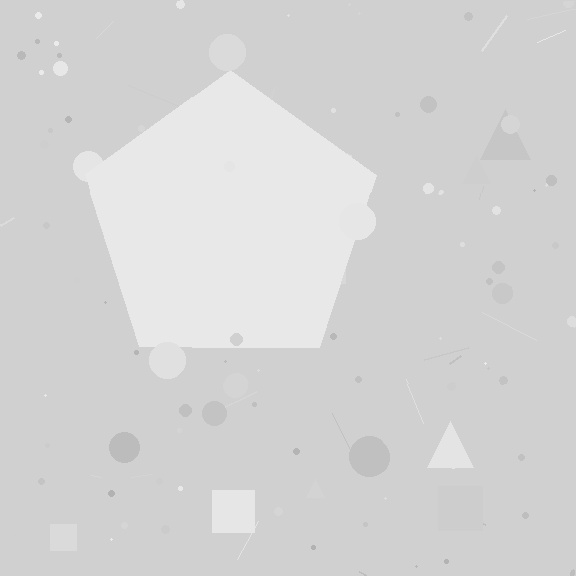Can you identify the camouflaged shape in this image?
The camouflaged shape is a pentagon.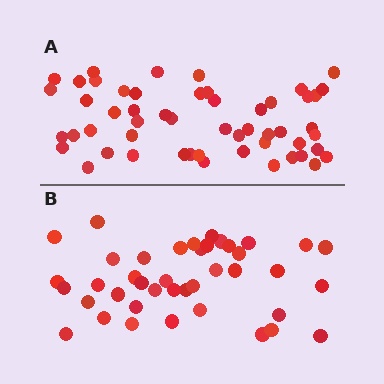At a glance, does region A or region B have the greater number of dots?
Region A (the top region) has more dots.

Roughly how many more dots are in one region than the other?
Region A has roughly 12 or so more dots than region B.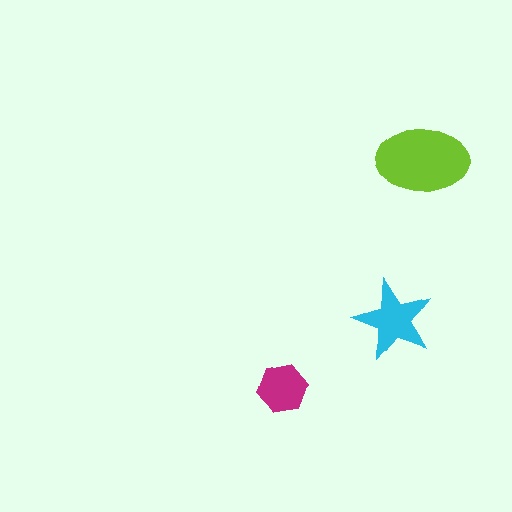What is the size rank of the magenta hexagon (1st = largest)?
3rd.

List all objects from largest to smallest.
The lime ellipse, the cyan star, the magenta hexagon.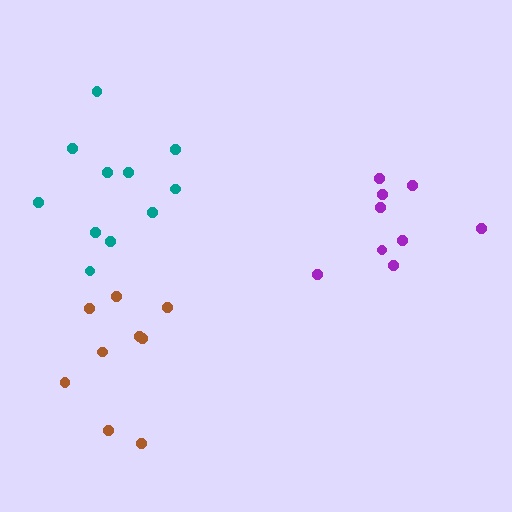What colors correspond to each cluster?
The clusters are colored: brown, purple, teal.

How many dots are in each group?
Group 1: 9 dots, Group 2: 9 dots, Group 3: 11 dots (29 total).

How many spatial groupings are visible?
There are 3 spatial groupings.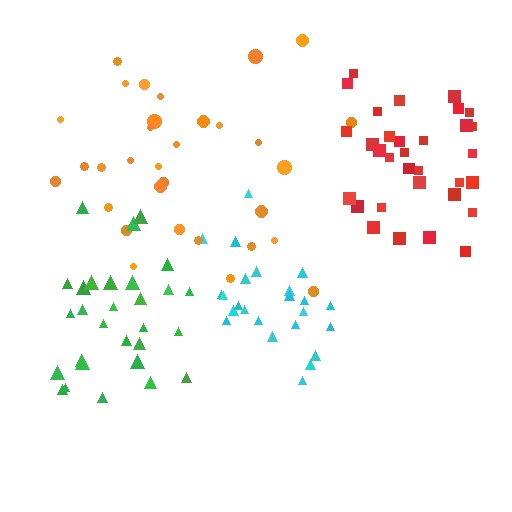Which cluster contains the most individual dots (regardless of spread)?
Red (33).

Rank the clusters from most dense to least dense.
green, red, cyan, orange.